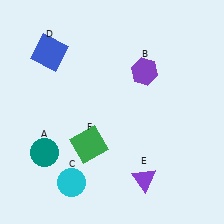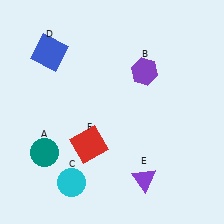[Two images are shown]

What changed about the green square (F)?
In Image 1, F is green. In Image 2, it changed to red.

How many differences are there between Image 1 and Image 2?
There is 1 difference between the two images.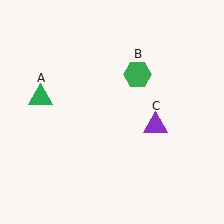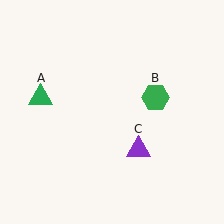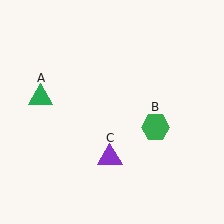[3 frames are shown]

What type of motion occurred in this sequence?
The green hexagon (object B), purple triangle (object C) rotated clockwise around the center of the scene.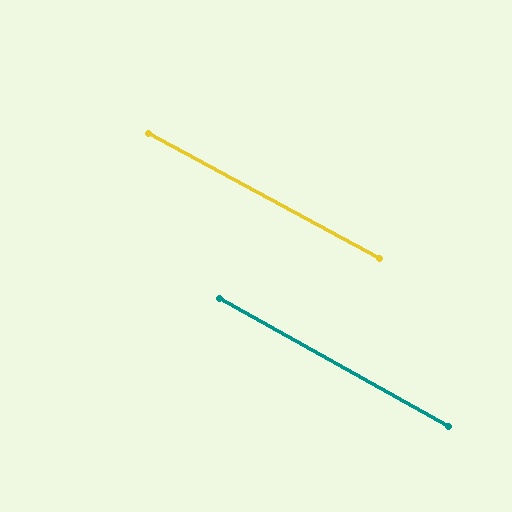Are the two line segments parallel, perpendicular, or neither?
Parallel — their directions differ by only 0.7°.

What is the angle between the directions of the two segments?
Approximately 1 degree.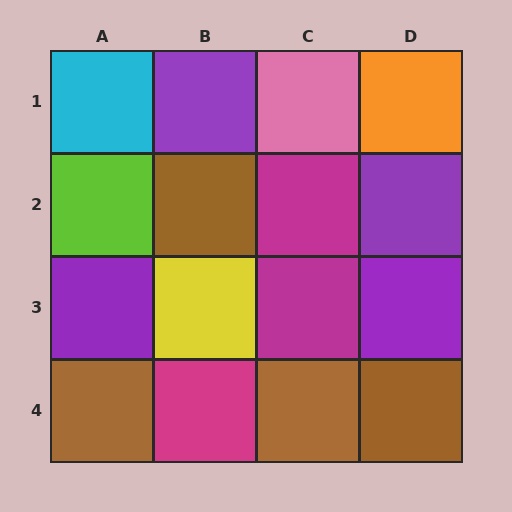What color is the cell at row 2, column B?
Brown.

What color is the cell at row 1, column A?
Cyan.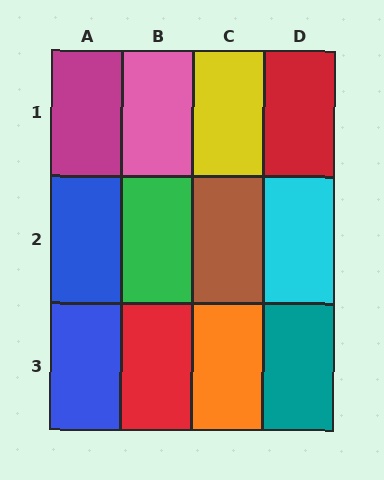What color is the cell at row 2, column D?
Cyan.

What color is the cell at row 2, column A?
Blue.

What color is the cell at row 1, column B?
Pink.